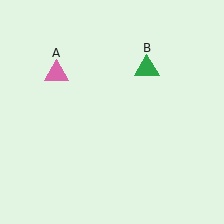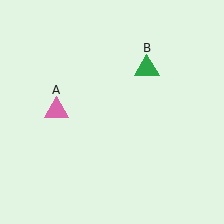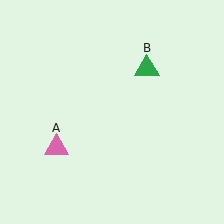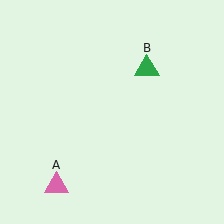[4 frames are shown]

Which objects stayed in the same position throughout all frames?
Green triangle (object B) remained stationary.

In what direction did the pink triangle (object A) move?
The pink triangle (object A) moved down.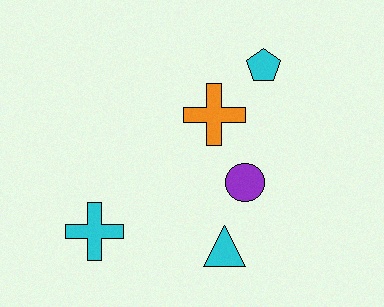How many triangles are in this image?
There is 1 triangle.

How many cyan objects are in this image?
There are 3 cyan objects.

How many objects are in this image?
There are 5 objects.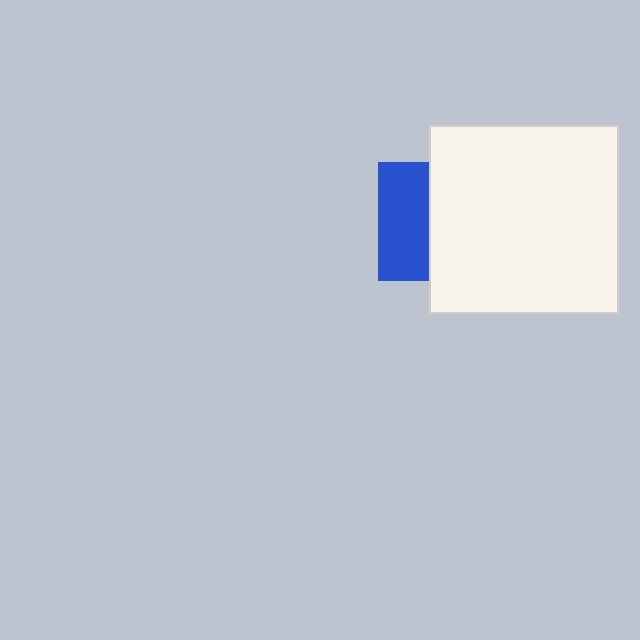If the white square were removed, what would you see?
You would see the complete blue square.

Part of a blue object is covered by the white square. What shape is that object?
It is a square.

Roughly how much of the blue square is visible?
A small part of it is visible (roughly 43%).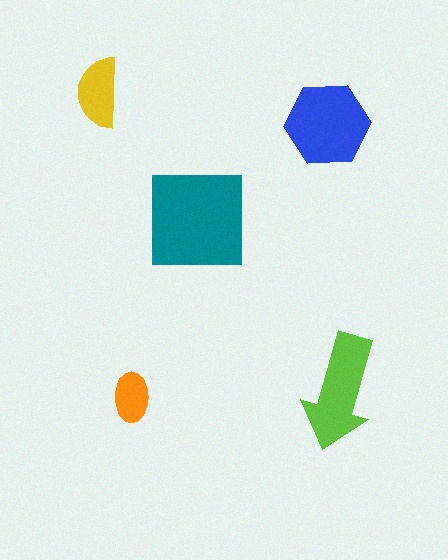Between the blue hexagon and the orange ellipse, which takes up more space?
The blue hexagon.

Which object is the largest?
The teal square.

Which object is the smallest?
The orange ellipse.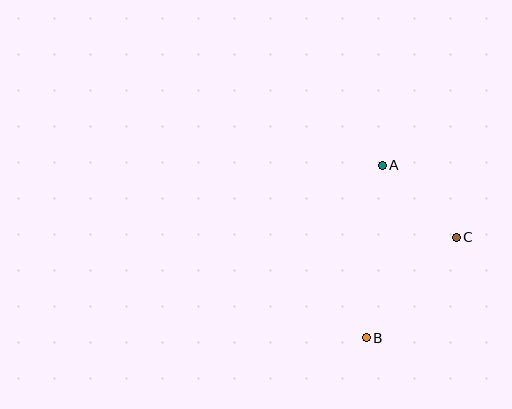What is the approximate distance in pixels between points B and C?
The distance between B and C is approximately 135 pixels.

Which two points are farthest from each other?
Points A and B are farthest from each other.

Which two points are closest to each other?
Points A and C are closest to each other.